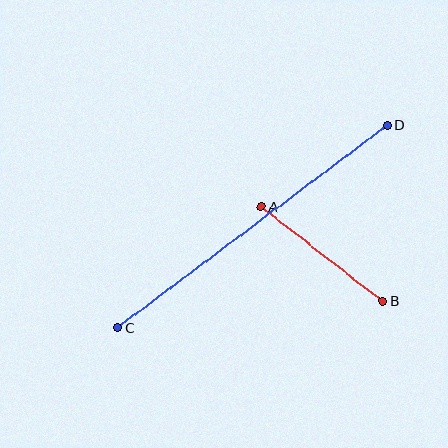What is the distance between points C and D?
The distance is approximately 337 pixels.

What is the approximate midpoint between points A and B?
The midpoint is at approximately (322, 254) pixels.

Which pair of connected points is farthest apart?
Points C and D are farthest apart.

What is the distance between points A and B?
The distance is approximately 153 pixels.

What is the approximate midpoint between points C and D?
The midpoint is at approximately (253, 226) pixels.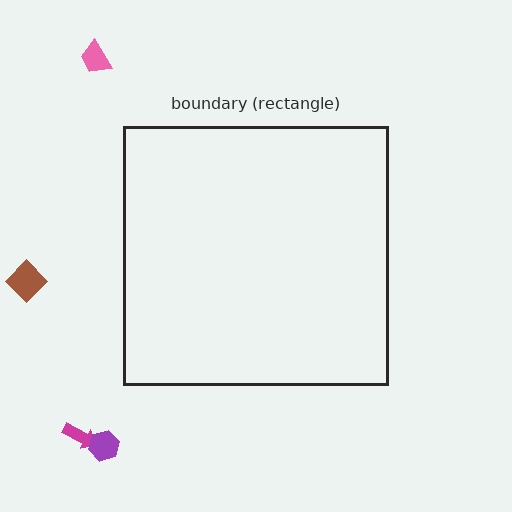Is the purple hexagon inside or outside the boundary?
Outside.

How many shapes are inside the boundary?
0 inside, 4 outside.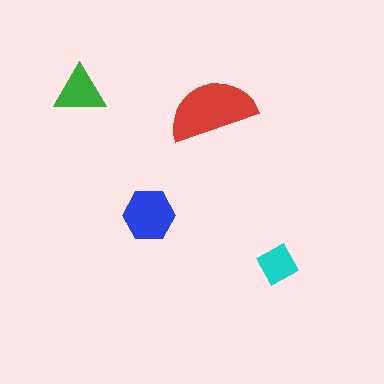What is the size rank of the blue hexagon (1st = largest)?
2nd.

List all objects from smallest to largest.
The cyan diamond, the green triangle, the blue hexagon, the red semicircle.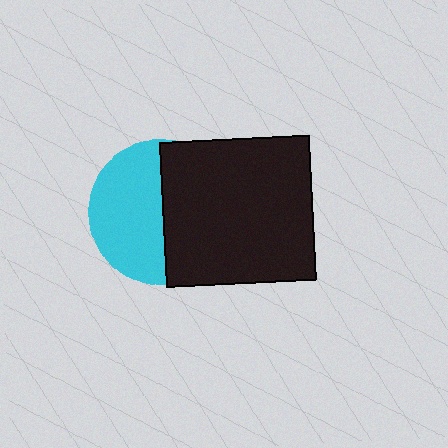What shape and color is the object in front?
The object in front is a black rectangle.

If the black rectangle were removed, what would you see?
You would see the complete cyan circle.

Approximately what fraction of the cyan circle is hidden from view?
Roughly 48% of the cyan circle is hidden behind the black rectangle.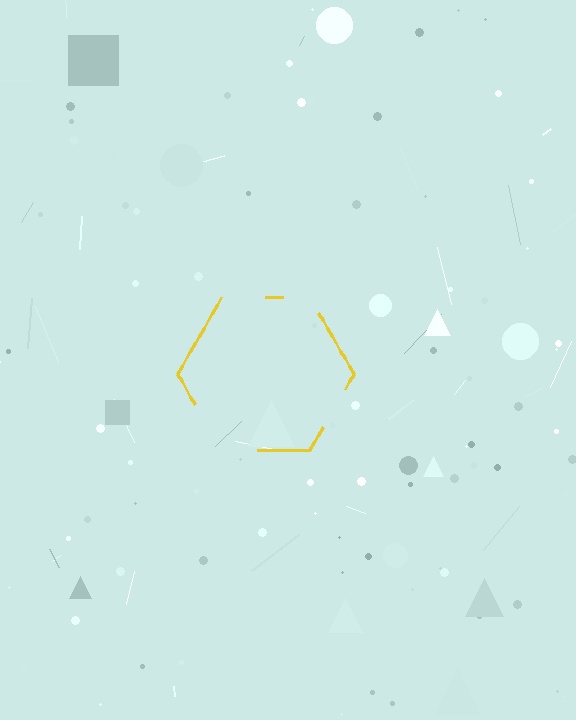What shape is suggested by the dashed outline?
The dashed outline suggests a hexagon.